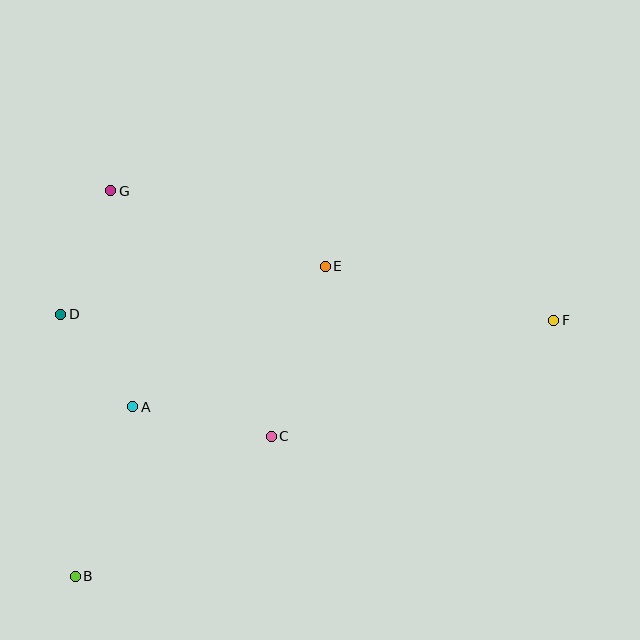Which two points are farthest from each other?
Points B and F are farthest from each other.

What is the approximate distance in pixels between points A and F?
The distance between A and F is approximately 430 pixels.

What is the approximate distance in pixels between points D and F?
The distance between D and F is approximately 493 pixels.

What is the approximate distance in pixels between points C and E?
The distance between C and E is approximately 178 pixels.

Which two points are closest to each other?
Points A and D are closest to each other.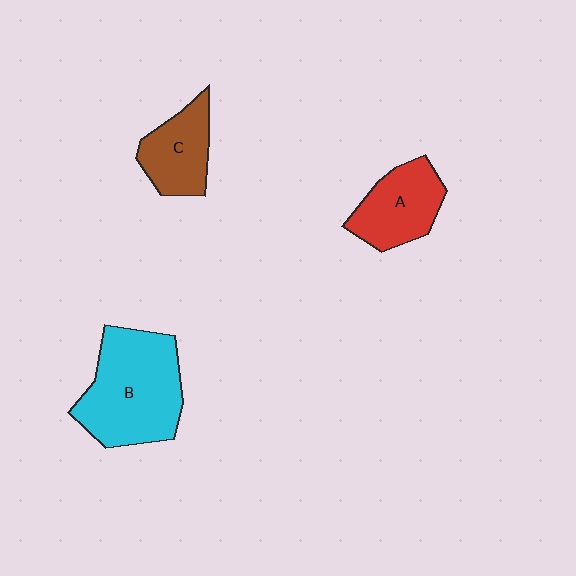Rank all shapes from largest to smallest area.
From largest to smallest: B (cyan), A (red), C (brown).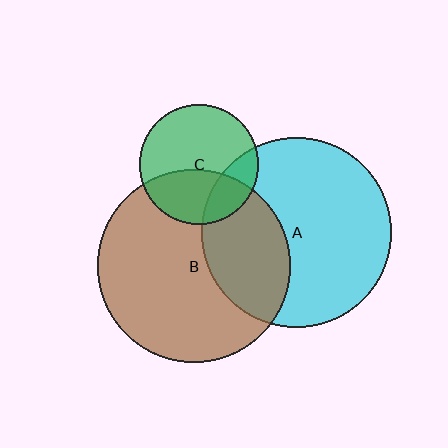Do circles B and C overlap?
Yes.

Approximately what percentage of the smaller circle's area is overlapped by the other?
Approximately 40%.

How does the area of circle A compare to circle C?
Approximately 2.5 times.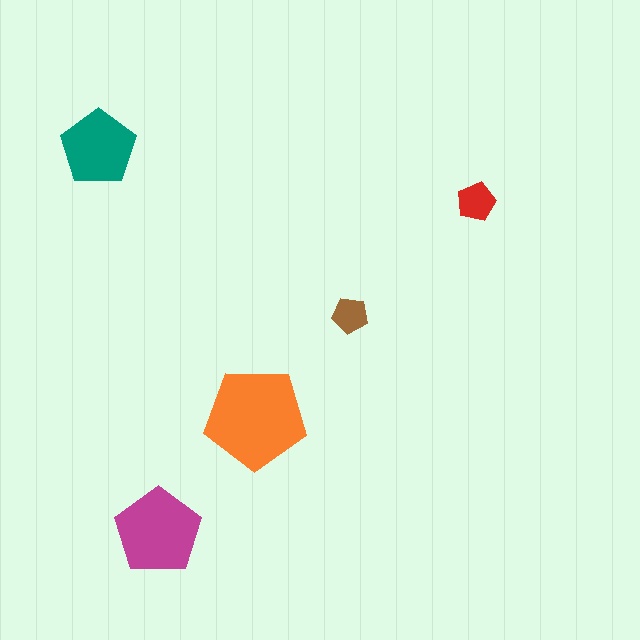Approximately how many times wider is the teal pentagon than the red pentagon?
About 2 times wider.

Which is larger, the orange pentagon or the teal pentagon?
The orange one.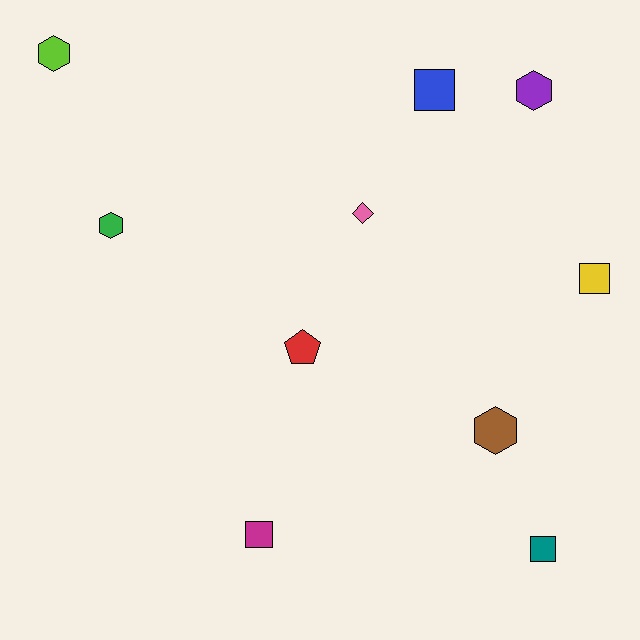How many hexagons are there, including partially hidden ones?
There are 4 hexagons.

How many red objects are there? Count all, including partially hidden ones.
There is 1 red object.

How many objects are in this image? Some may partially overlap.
There are 10 objects.